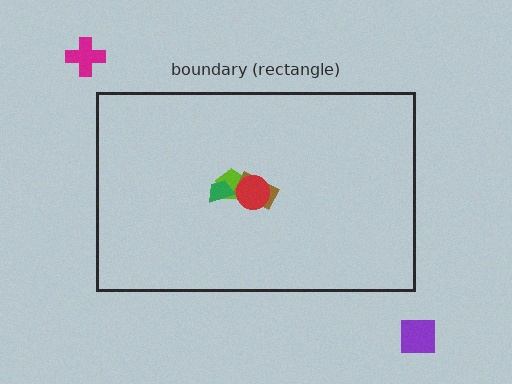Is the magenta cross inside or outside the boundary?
Outside.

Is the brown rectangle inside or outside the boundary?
Inside.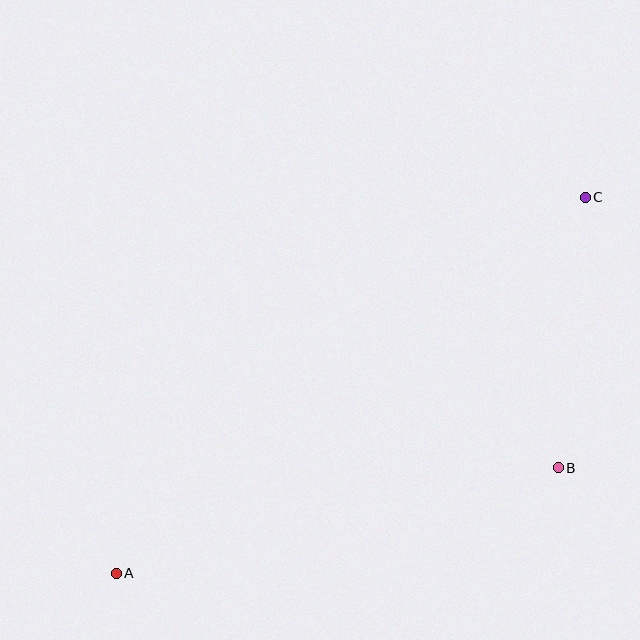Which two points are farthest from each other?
Points A and C are farthest from each other.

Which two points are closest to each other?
Points B and C are closest to each other.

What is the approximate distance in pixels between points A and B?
The distance between A and B is approximately 454 pixels.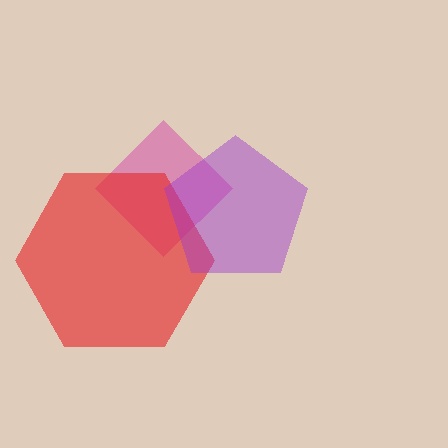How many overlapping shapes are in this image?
There are 3 overlapping shapes in the image.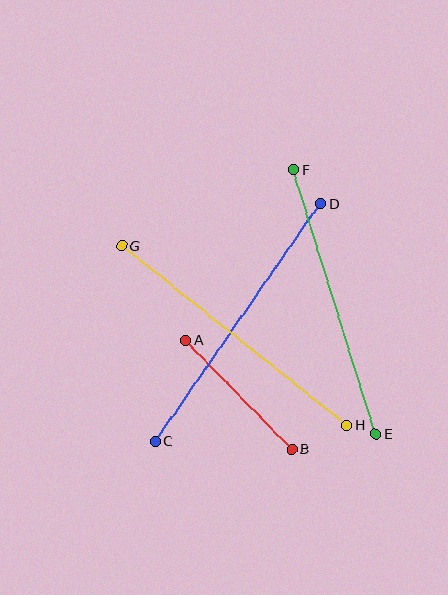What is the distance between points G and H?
The distance is approximately 288 pixels.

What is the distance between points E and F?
The distance is approximately 277 pixels.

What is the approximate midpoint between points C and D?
The midpoint is at approximately (238, 322) pixels.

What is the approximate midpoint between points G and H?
The midpoint is at approximately (234, 335) pixels.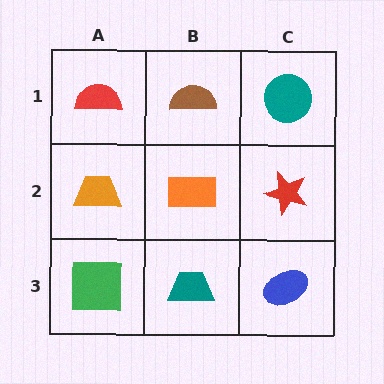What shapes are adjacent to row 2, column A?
A red semicircle (row 1, column A), a green square (row 3, column A), an orange rectangle (row 2, column B).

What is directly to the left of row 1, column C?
A brown semicircle.